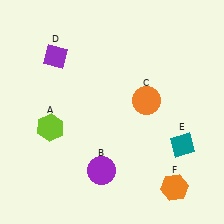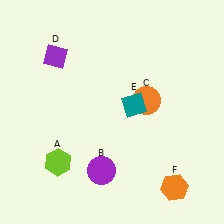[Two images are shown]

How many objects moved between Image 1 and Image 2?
2 objects moved between the two images.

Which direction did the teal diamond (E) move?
The teal diamond (E) moved left.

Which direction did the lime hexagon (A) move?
The lime hexagon (A) moved down.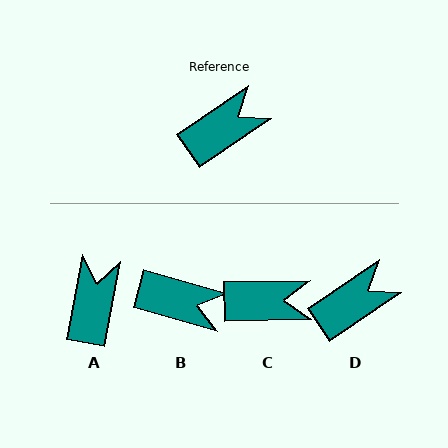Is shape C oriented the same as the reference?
No, it is off by about 33 degrees.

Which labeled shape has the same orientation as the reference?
D.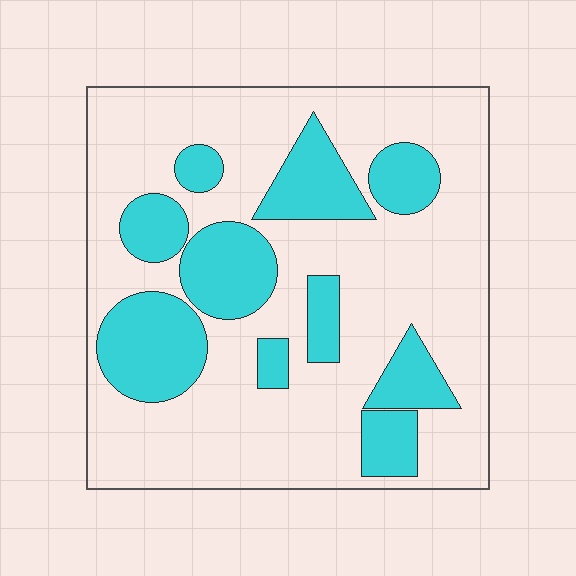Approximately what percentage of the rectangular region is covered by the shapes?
Approximately 30%.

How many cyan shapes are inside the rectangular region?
10.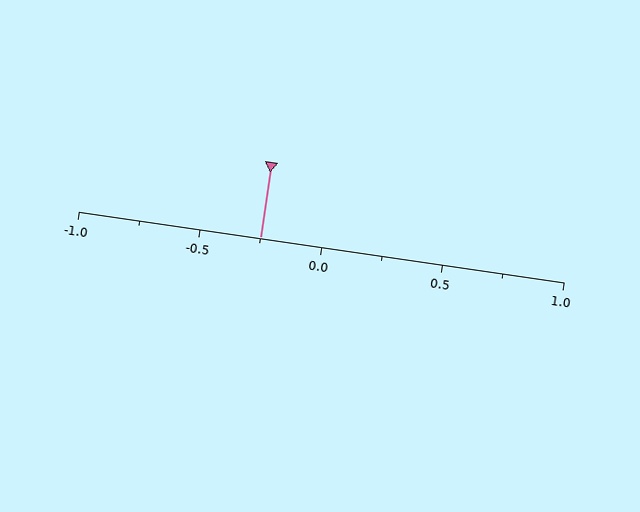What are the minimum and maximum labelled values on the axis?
The axis runs from -1.0 to 1.0.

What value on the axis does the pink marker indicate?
The marker indicates approximately -0.25.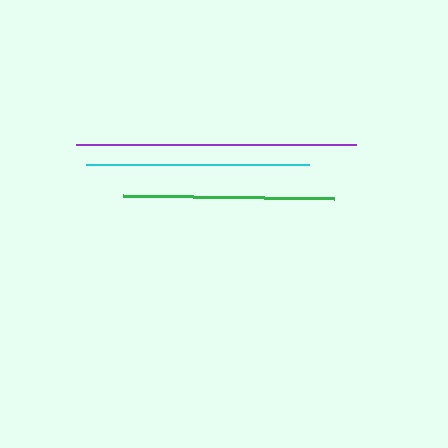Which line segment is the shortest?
The green line is the shortest at approximately 211 pixels.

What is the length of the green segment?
The green segment is approximately 211 pixels long.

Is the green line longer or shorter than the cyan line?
The cyan line is longer than the green line.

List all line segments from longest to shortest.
From longest to shortest: purple, cyan, green.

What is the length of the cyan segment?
The cyan segment is approximately 223 pixels long.